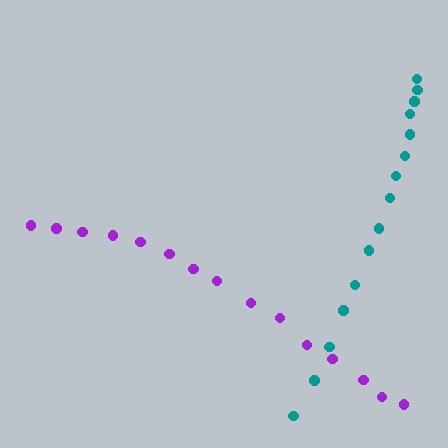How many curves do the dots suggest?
There are 2 distinct paths.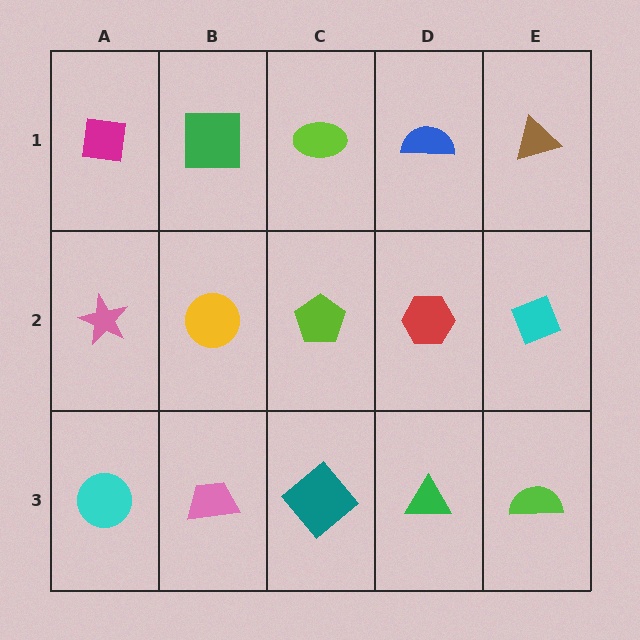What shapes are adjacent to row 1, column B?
A yellow circle (row 2, column B), a magenta square (row 1, column A), a lime ellipse (row 1, column C).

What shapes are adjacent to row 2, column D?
A blue semicircle (row 1, column D), a green triangle (row 3, column D), a lime pentagon (row 2, column C), a cyan diamond (row 2, column E).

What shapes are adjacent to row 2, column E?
A brown triangle (row 1, column E), a lime semicircle (row 3, column E), a red hexagon (row 2, column D).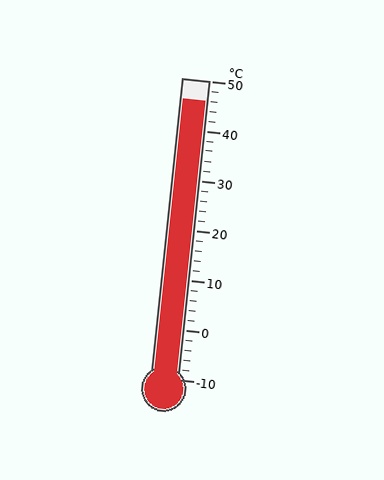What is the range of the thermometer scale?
The thermometer scale ranges from -10°C to 50°C.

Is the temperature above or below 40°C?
The temperature is above 40°C.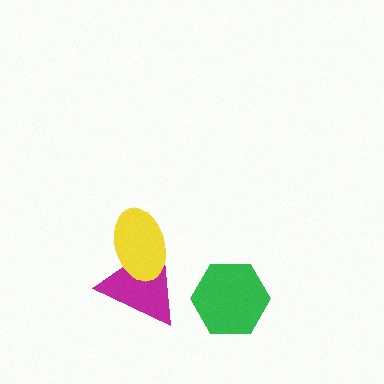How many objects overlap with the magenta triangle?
1 object overlaps with the magenta triangle.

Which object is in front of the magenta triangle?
The yellow ellipse is in front of the magenta triangle.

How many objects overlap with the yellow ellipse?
1 object overlaps with the yellow ellipse.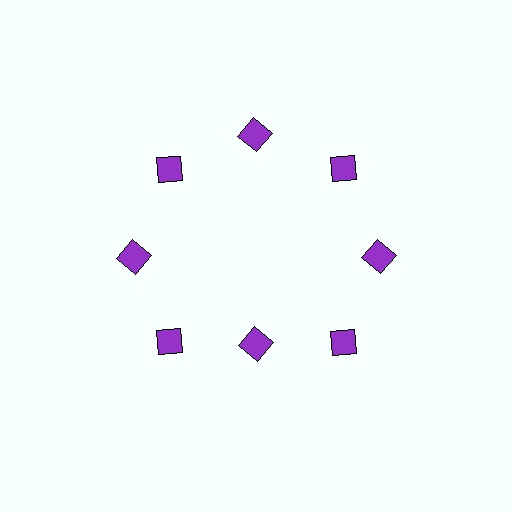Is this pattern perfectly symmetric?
No. The 8 purple squares are arranged in a ring, but one element near the 6 o'clock position is pulled inward toward the center, breaking the 8-fold rotational symmetry.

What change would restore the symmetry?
The symmetry would be restored by moving it outward, back onto the ring so that all 8 squares sit at equal angles and equal distance from the center.